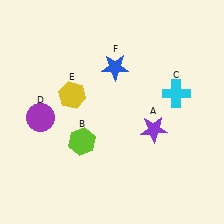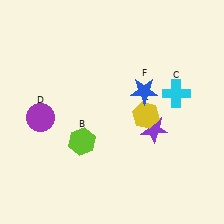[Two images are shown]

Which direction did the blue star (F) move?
The blue star (F) moved right.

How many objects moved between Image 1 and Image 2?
2 objects moved between the two images.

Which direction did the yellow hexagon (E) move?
The yellow hexagon (E) moved right.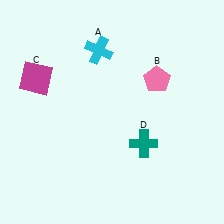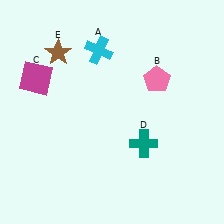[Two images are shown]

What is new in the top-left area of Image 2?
A brown star (E) was added in the top-left area of Image 2.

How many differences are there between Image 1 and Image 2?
There is 1 difference between the two images.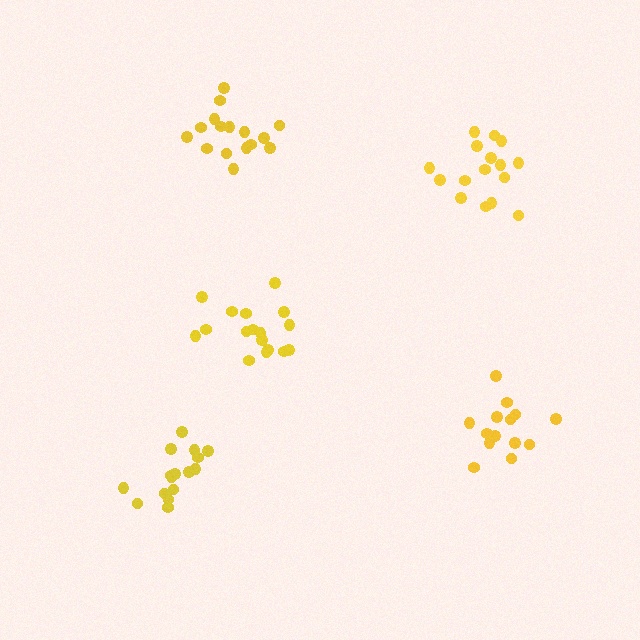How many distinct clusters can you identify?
There are 5 distinct clusters.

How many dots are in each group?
Group 1: 16 dots, Group 2: 17 dots, Group 3: 14 dots, Group 4: 16 dots, Group 5: 16 dots (79 total).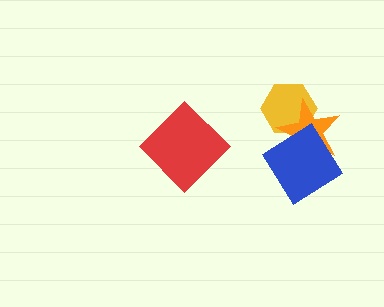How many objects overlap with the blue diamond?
2 objects overlap with the blue diamond.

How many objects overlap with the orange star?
2 objects overlap with the orange star.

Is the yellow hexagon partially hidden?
Yes, it is partially covered by another shape.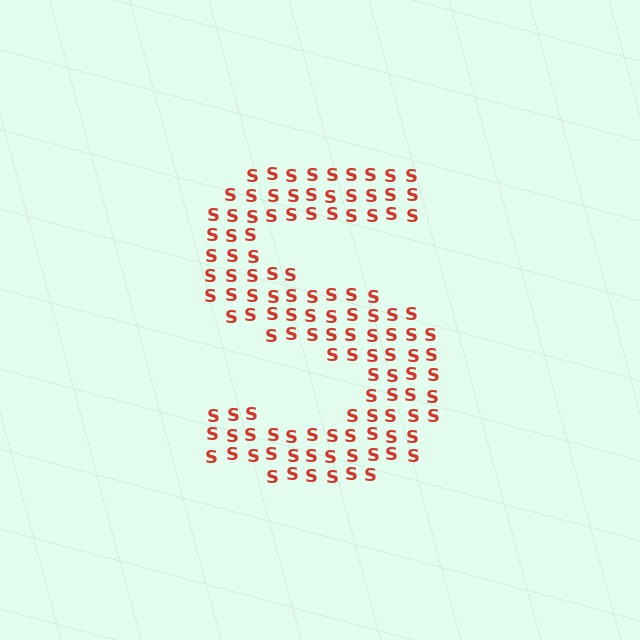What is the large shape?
The large shape is the letter S.